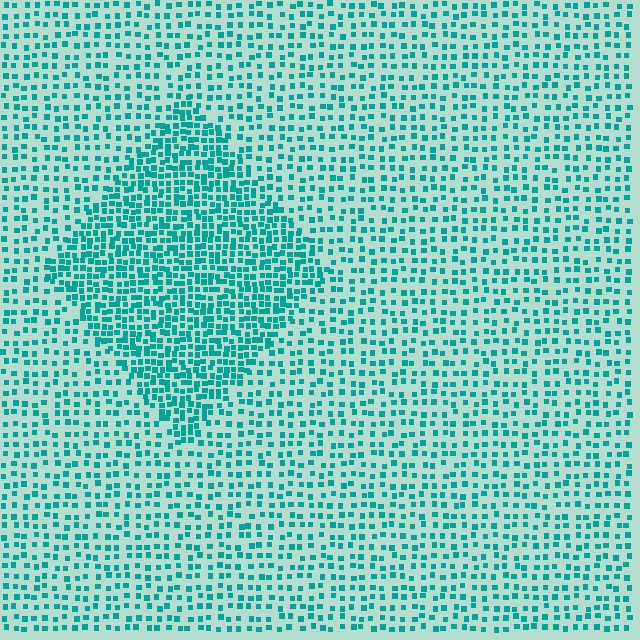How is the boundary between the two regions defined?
The boundary is defined by a change in element density (approximately 2.0x ratio). All elements are the same color, size, and shape.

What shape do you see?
I see a diamond.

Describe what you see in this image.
The image contains small teal elements arranged at two different densities. A diamond-shaped region is visible where the elements are more densely packed than the surrounding area.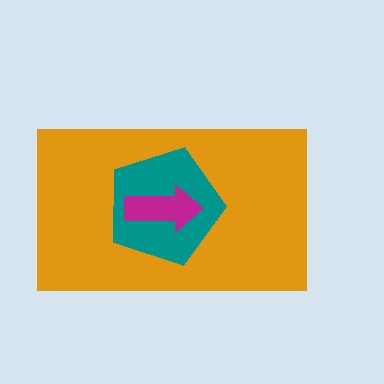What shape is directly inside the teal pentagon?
The magenta arrow.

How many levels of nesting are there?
3.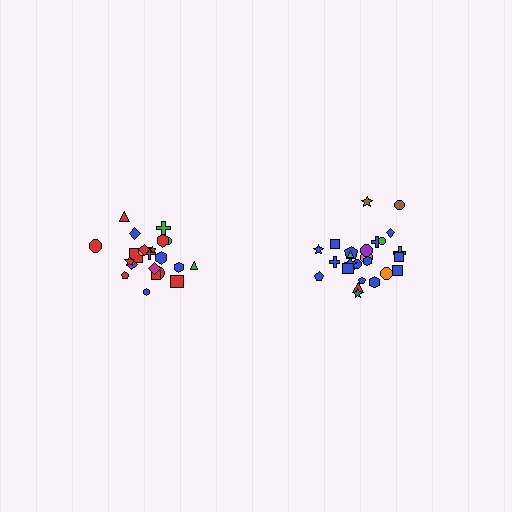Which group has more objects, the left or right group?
The right group.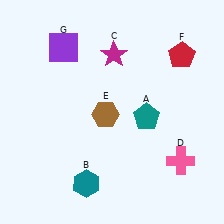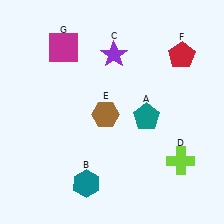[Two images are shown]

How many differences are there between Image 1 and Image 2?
There are 3 differences between the two images.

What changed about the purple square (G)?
In Image 1, G is purple. In Image 2, it changed to magenta.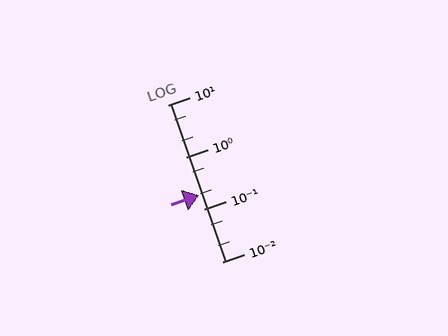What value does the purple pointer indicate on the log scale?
The pointer indicates approximately 0.19.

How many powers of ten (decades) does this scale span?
The scale spans 3 decades, from 0.01 to 10.